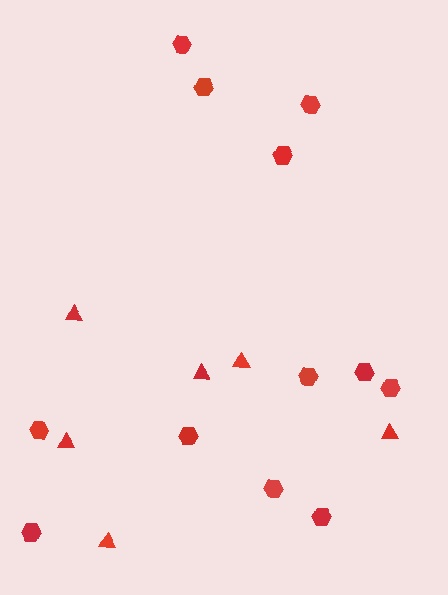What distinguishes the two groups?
There are 2 groups: one group of hexagons (12) and one group of triangles (6).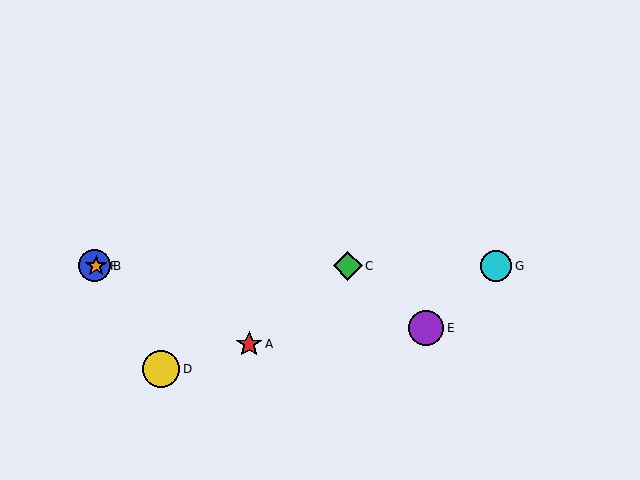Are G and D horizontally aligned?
No, G is at y≈266 and D is at y≈369.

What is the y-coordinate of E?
Object E is at y≈328.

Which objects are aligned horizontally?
Objects B, C, F, G are aligned horizontally.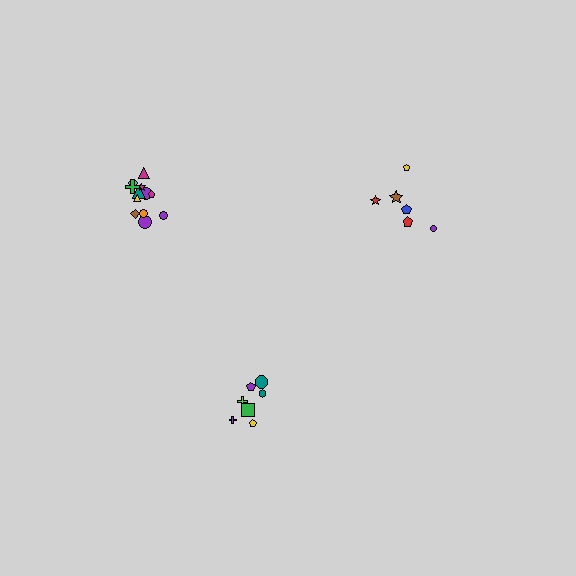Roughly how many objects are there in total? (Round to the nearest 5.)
Roughly 25 objects in total.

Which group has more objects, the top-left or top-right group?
The top-left group.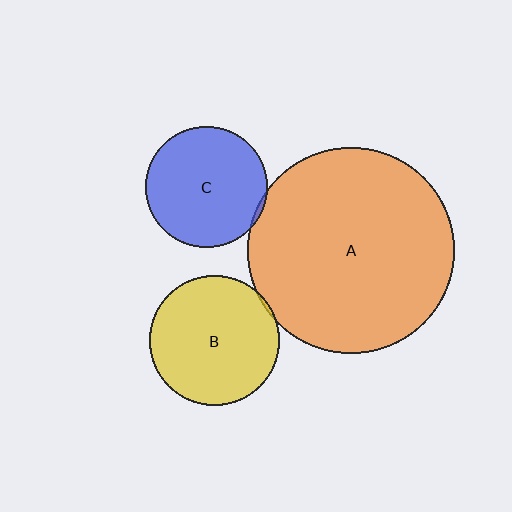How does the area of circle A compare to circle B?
Approximately 2.5 times.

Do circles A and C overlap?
Yes.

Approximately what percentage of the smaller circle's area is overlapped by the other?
Approximately 5%.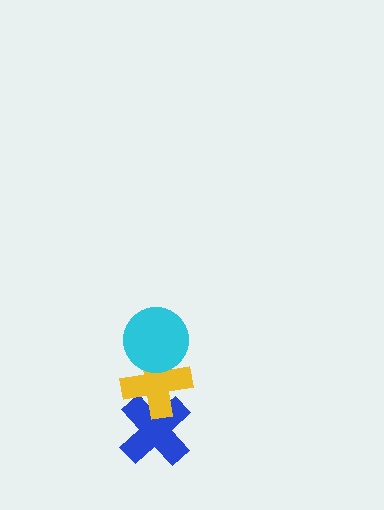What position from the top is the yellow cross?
The yellow cross is 2nd from the top.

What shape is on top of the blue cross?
The yellow cross is on top of the blue cross.